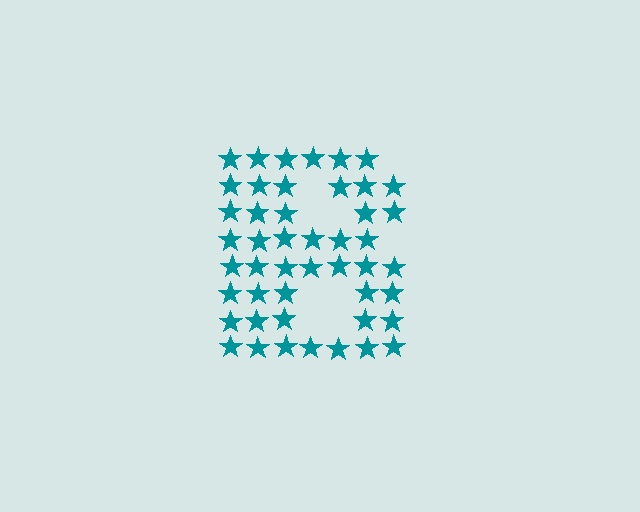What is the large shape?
The large shape is the letter B.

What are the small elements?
The small elements are stars.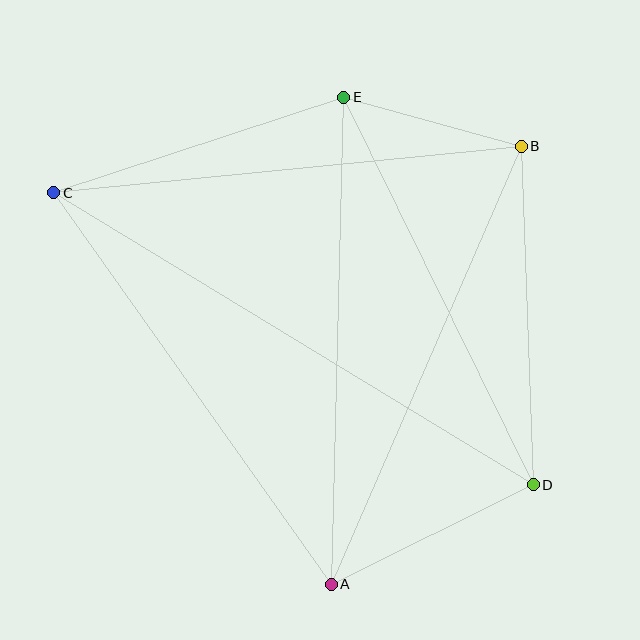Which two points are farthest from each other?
Points C and D are farthest from each other.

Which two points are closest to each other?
Points B and E are closest to each other.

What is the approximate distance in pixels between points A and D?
The distance between A and D is approximately 225 pixels.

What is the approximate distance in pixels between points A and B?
The distance between A and B is approximately 477 pixels.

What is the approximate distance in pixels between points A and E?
The distance between A and E is approximately 487 pixels.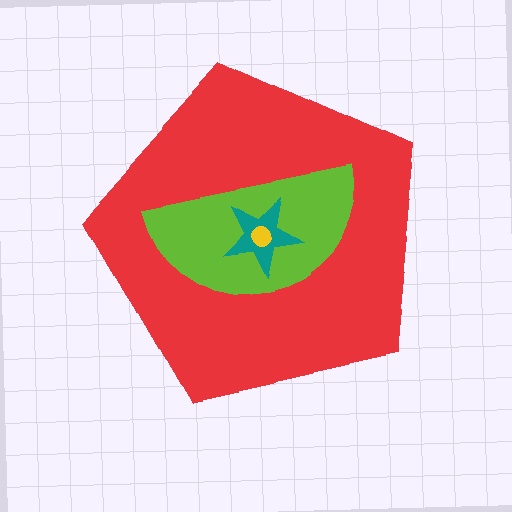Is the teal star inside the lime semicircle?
Yes.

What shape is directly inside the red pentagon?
The lime semicircle.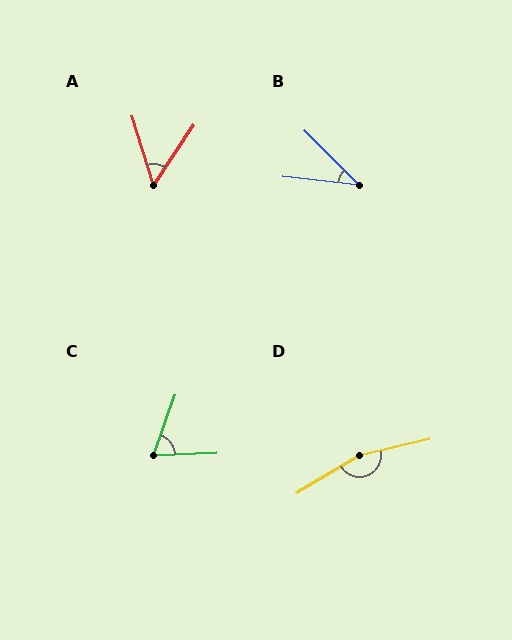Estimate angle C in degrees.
Approximately 69 degrees.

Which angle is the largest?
D, at approximately 162 degrees.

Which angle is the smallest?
B, at approximately 38 degrees.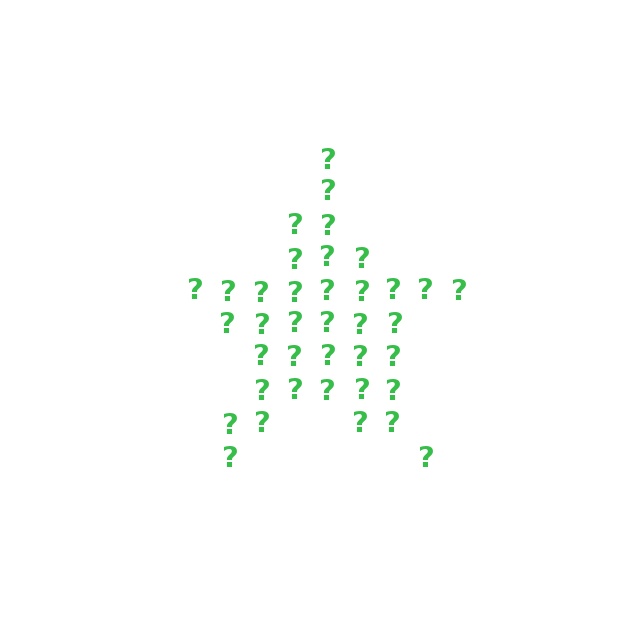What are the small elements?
The small elements are question marks.